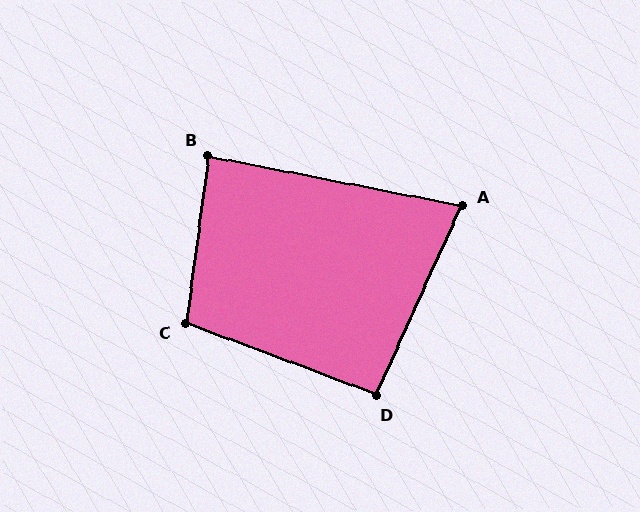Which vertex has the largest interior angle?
C, at approximately 103 degrees.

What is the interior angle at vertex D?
Approximately 94 degrees (approximately right).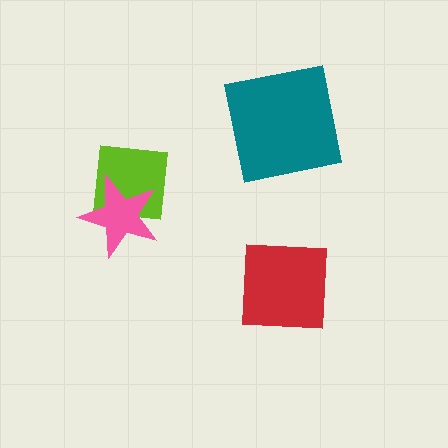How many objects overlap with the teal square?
0 objects overlap with the teal square.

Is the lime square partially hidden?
Yes, it is partially covered by another shape.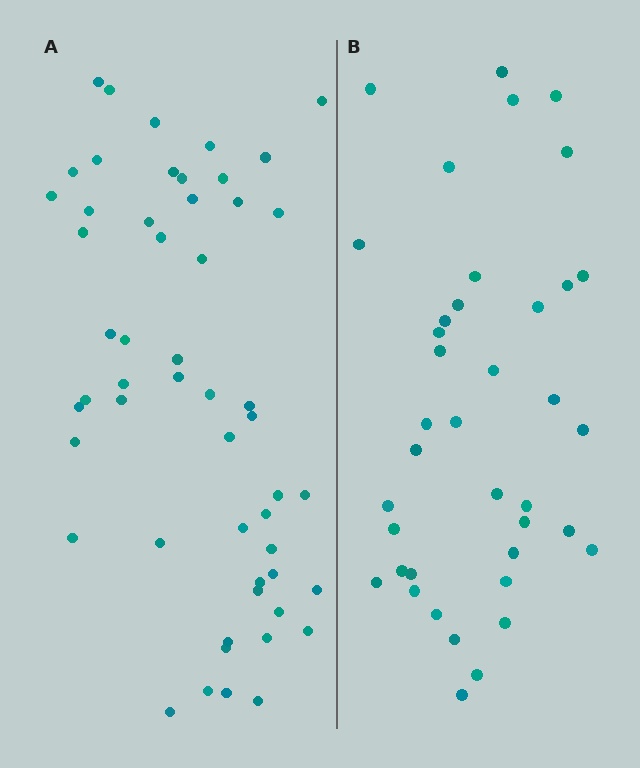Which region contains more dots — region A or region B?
Region A (the left region) has more dots.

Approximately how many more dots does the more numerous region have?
Region A has approximately 15 more dots than region B.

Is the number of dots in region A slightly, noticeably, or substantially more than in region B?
Region A has noticeably more, but not dramatically so. The ratio is roughly 1.4 to 1.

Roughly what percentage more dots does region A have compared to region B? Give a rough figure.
About 35% more.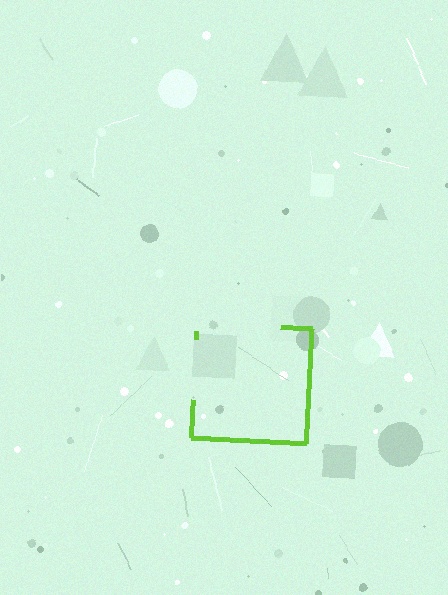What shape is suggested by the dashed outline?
The dashed outline suggests a square.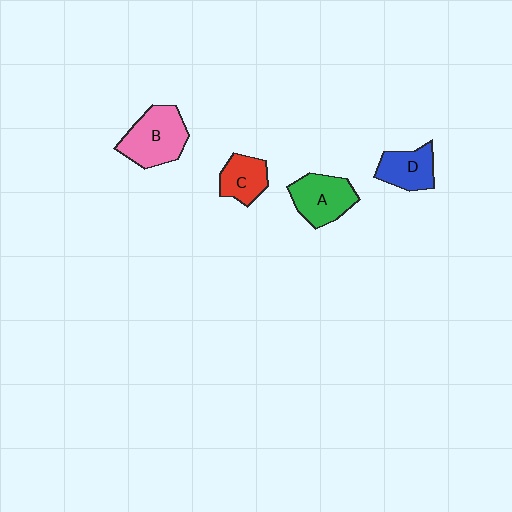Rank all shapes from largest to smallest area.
From largest to smallest: B (pink), A (green), D (blue), C (red).